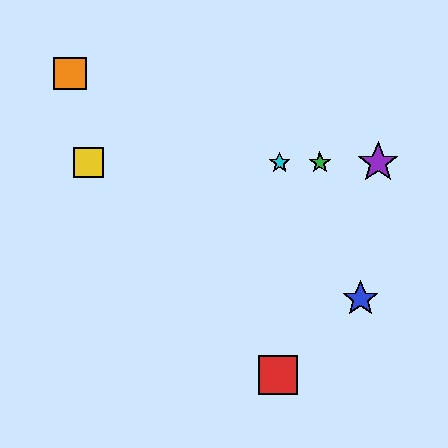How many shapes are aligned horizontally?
4 shapes (the green star, the yellow square, the purple star, the cyan star) are aligned horizontally.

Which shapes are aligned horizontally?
The green star, the yellow square, the purple star, the cyan star are aligned horizontally.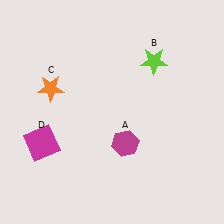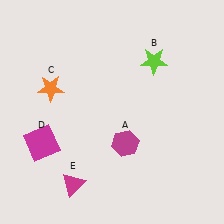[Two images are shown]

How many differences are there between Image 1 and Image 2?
There is 1 difference between the two images.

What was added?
A magenta triangle (E) was added in Image 2.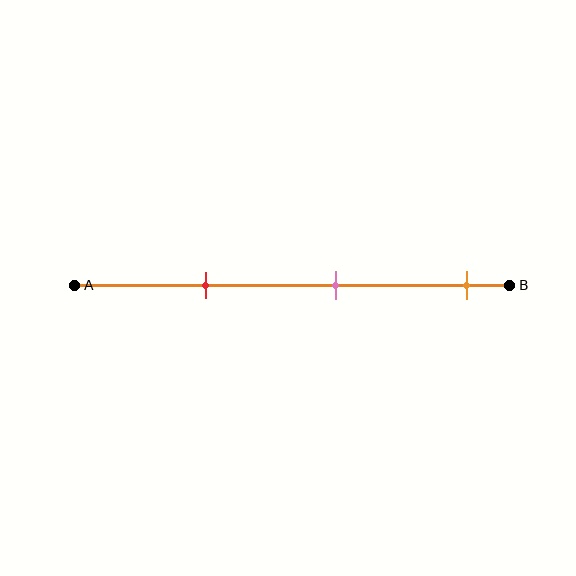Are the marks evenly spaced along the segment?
Yes, the marks are approximately evenly spaced.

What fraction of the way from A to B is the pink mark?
The pink mark is approximately 60% (0.6) of the way from A to B.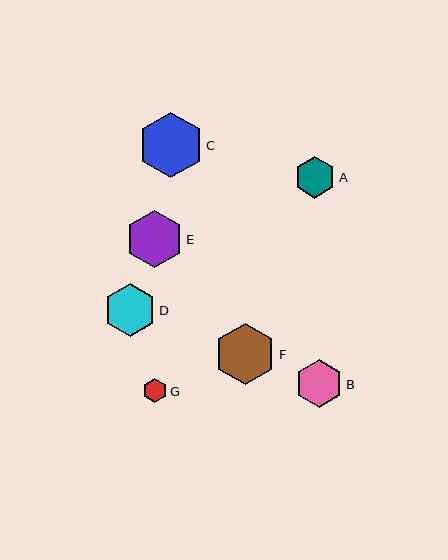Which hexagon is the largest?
Hexagon C is the largest with a size of approximately 66 pixels.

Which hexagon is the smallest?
Hexagon G is the smallest with a size of approximately 24 pixels.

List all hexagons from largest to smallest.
From largest to smallest: C, F, E, D, B, A, G.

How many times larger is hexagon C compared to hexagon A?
Hexagon C is approximately 1.6 times the size of hexagon A.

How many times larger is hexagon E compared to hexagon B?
Hexagon E is approximately 1.2 times the size of hexagon B.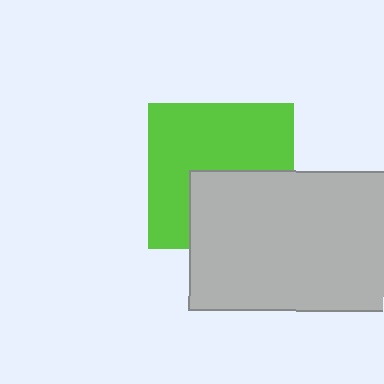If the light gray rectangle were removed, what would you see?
You would see the complete lime square.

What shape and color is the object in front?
The object in front is a light gray rectangle.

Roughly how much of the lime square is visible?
About half of it is visible (roughly 61%).